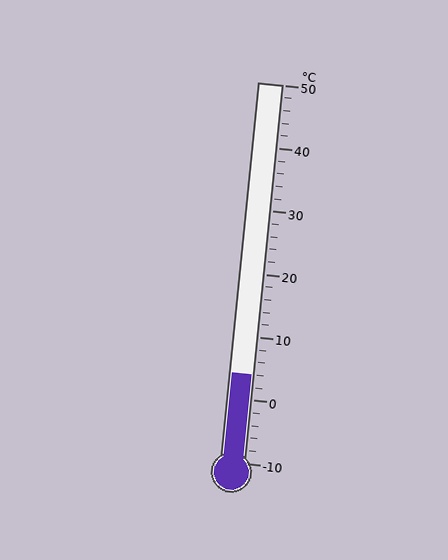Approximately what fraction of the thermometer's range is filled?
The thermometer is filled to approximately 25% of its range.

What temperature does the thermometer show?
The thermometer shows approximately 4°C.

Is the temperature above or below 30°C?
The temperature is below 30°C.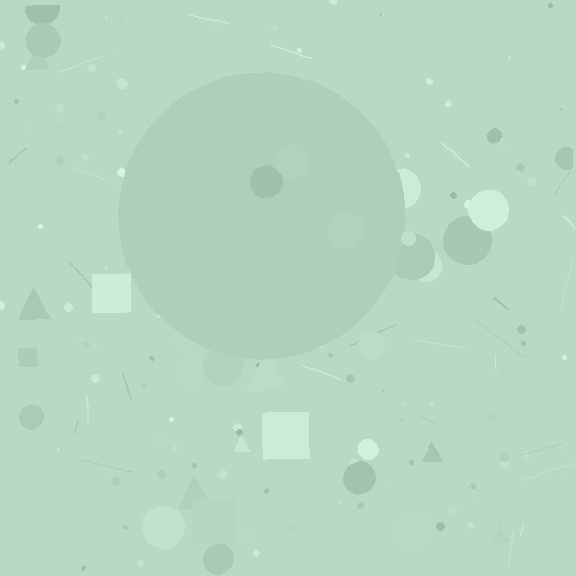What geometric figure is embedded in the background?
A circle is embedded in the background.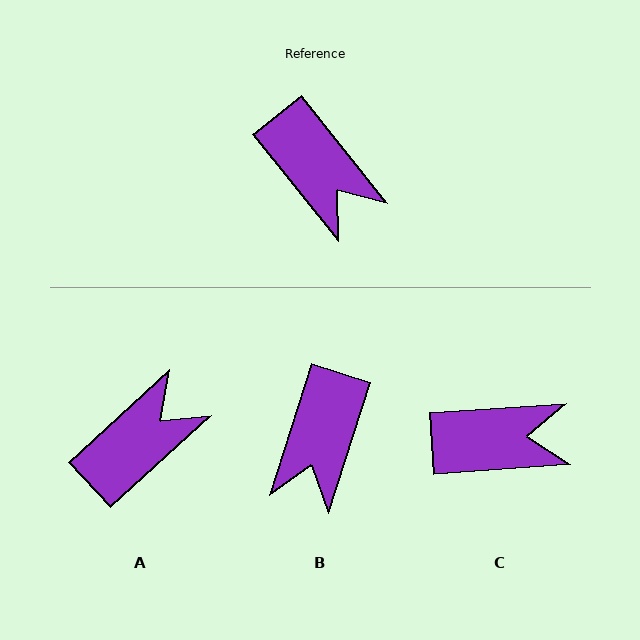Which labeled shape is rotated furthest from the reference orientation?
A, about 94 degrees away.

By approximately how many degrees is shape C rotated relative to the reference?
Approximately 55 degrees counter-clockwise.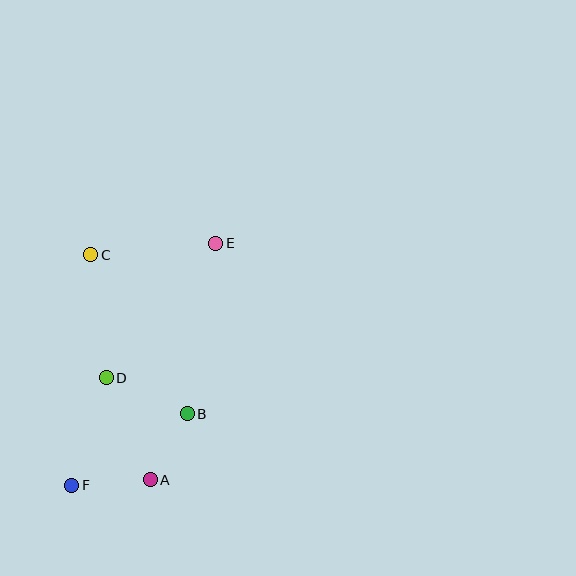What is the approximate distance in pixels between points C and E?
The distance between C and E is approximately 126 pixels.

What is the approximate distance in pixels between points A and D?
The distance between A and D is approximately 111 pixels.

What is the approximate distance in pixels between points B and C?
The distance between B and C is approximately 186 pixels.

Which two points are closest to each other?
Points A and B are closest to each other.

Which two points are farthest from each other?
Points E and F are farthest from each other.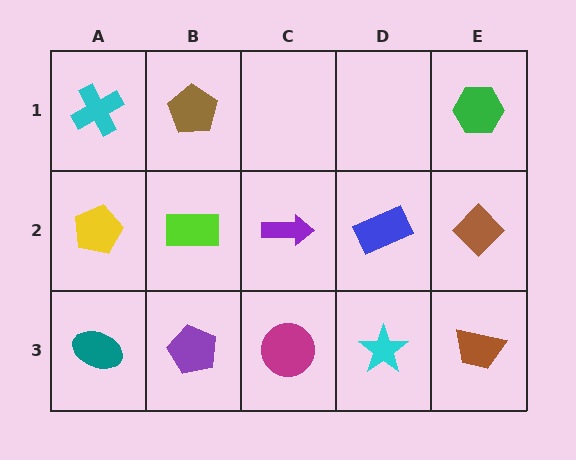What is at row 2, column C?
A purple arrow.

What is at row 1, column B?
A brown pentagon.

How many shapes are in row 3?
5 shapes.